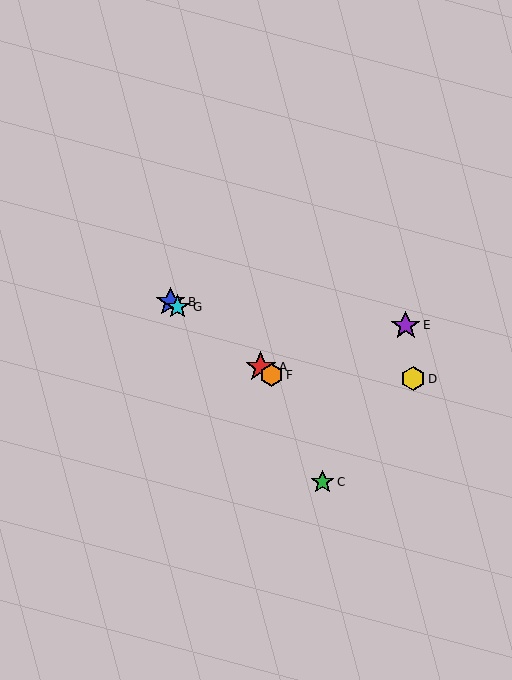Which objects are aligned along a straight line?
Objects A, B, F, G are aligned along a straight line.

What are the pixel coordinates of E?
Object E is at (406, 325).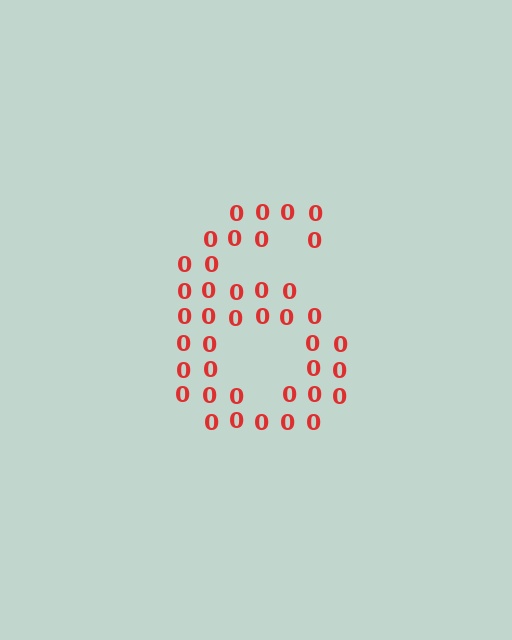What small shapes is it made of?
It is made of small digit 0's.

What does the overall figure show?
The overall figure shows the digit 6.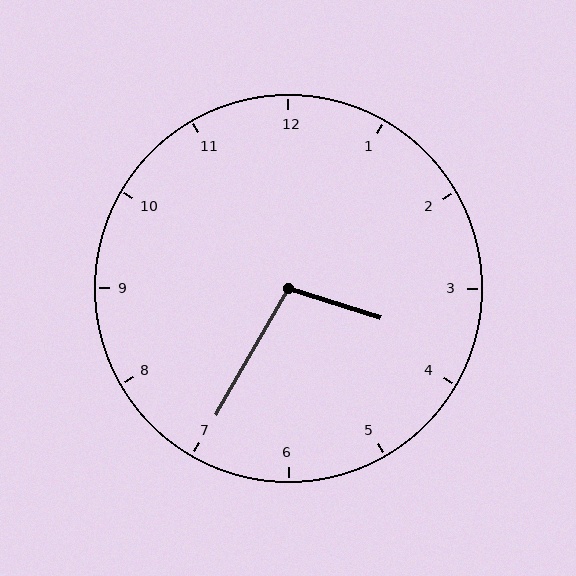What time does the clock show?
3:35.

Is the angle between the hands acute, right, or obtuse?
It is obtuse.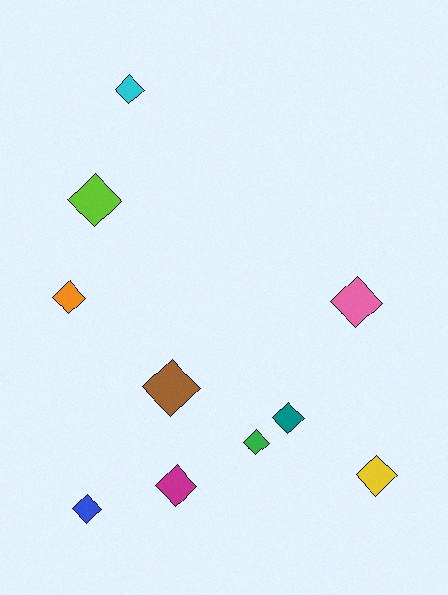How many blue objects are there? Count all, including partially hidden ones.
There is 1 blue object.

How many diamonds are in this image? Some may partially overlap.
There are 10 diamonds.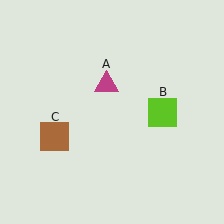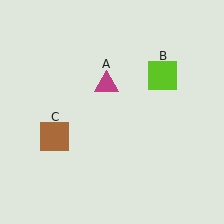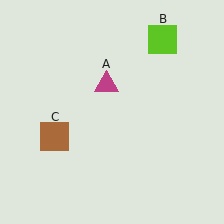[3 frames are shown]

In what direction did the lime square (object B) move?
The lime square (object B) moved up.